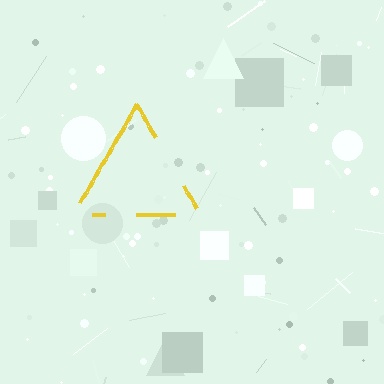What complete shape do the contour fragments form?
The contour fragments form a triangle.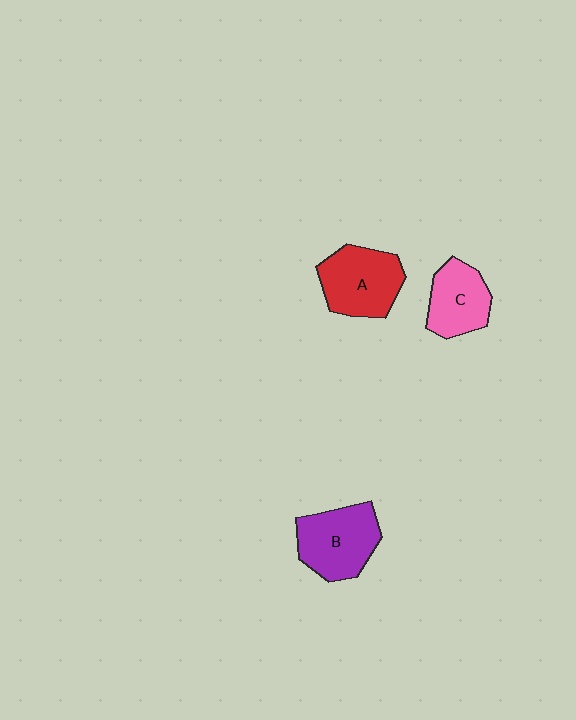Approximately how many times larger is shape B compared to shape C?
Approximately 1.3 times.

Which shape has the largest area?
Shape B (purple).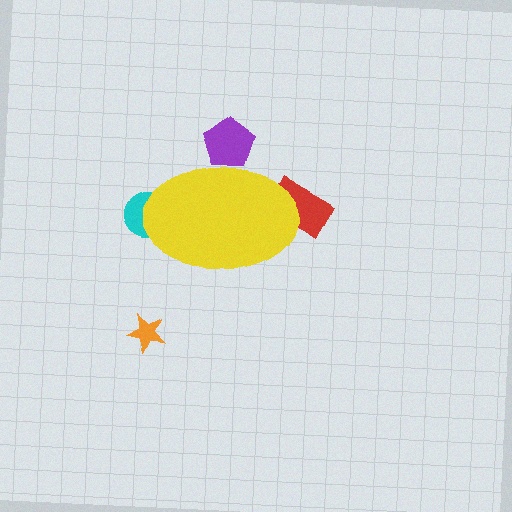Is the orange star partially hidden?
No, the orange star is fully visible.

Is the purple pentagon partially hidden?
Yes, the purple pentagon is partially hidden behind the yellow ellipse.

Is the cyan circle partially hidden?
Yes, the cyan circle is partially hidden behind the yellow ellipse.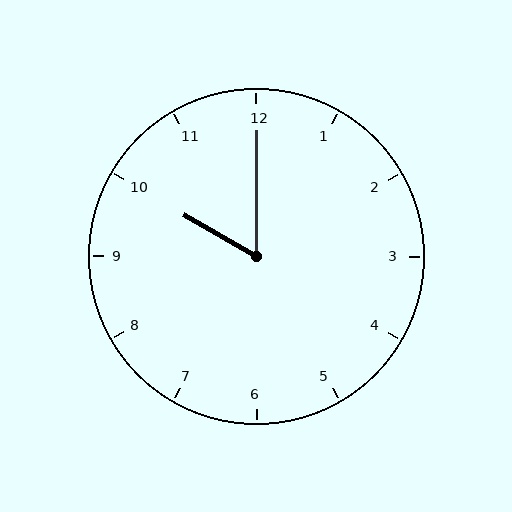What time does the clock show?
10:00.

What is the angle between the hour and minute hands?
Approximately 60 degrees.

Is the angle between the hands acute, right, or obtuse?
It is acute.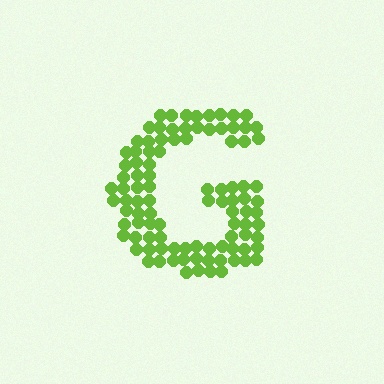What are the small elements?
The small elements are circles.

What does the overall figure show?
The overall figure shows the letter G.